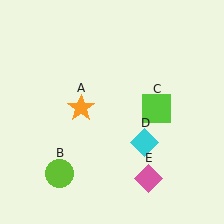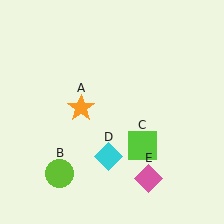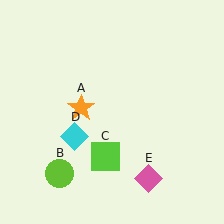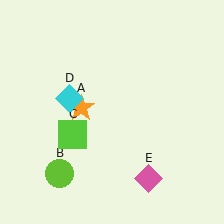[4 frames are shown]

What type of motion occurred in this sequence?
The lime square (object C), cyan diamond (object D) rotated clockwise around the center of the scene.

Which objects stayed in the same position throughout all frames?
Orange star (object A) and lime circle (object B) and pink diamond (object E) remained stationary.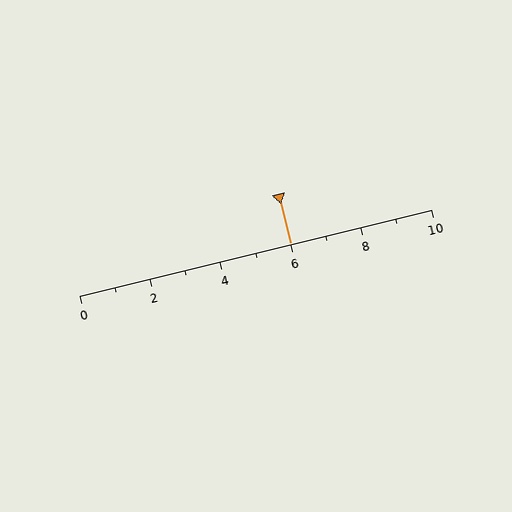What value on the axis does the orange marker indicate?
The marker indicates approximately 6.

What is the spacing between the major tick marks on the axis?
The major ticks are spaced 2 apart.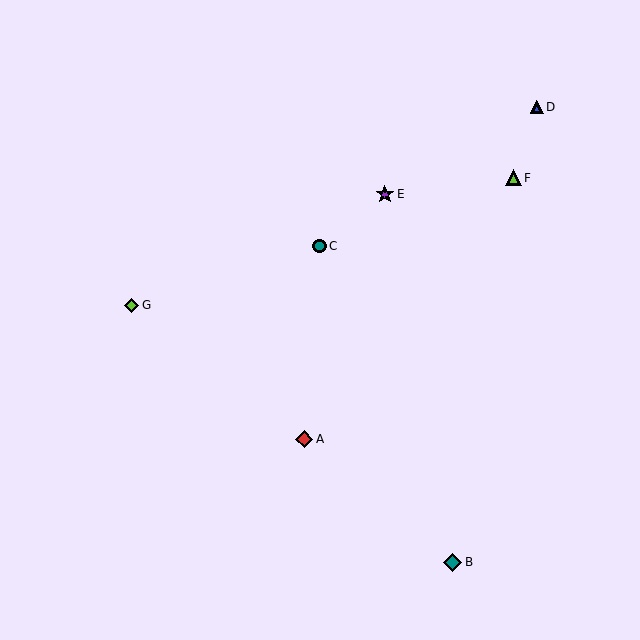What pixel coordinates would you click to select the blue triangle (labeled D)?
Click at (537, 107) to select the blue triangle D.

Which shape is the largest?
The purple star (labeled E) is the largest.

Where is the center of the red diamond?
The center of the red diamond is at (304, 439).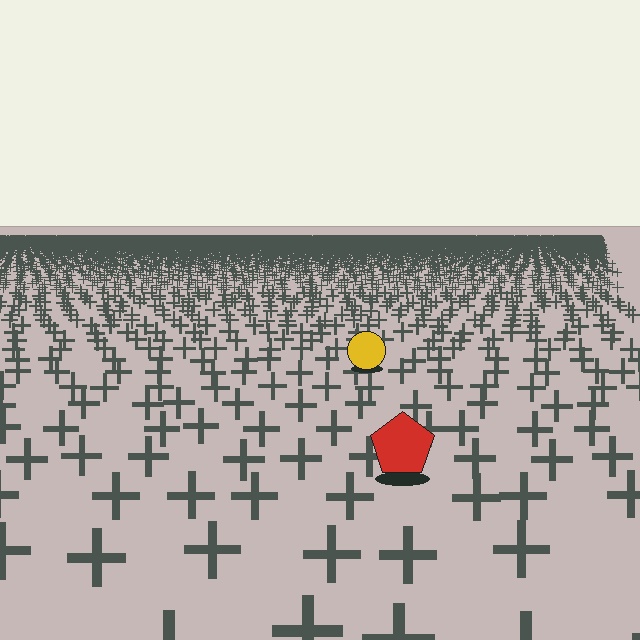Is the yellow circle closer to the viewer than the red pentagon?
No. The red pentagon is closer — you can tell from the texture gradient: the ground texture is coarser near it.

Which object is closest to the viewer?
The red pentagon is closest. The texture marks near it are larger and more spread out.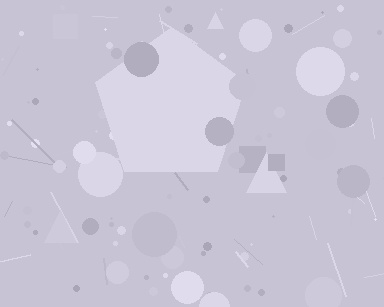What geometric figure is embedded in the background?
A pentagon is embedded in the background.